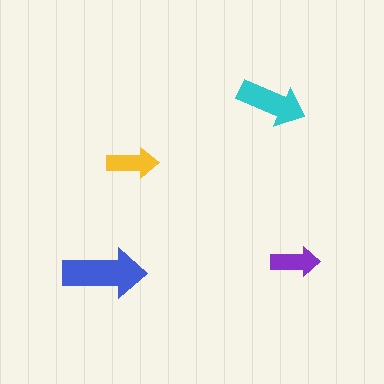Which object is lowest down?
The blue arrow is bottommost.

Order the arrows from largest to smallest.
the blue one, the cyan one, the yellow one, the purple one.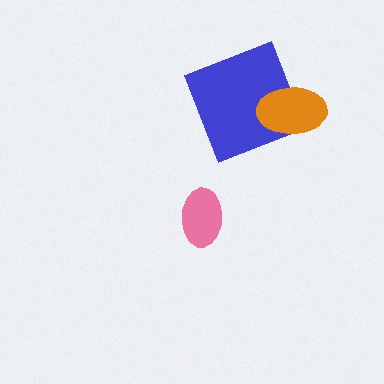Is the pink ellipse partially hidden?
No, no other shape covers it.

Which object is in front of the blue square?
The orange ellipse is in front of the blue square.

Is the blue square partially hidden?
Yes, it is partially covered by another shape.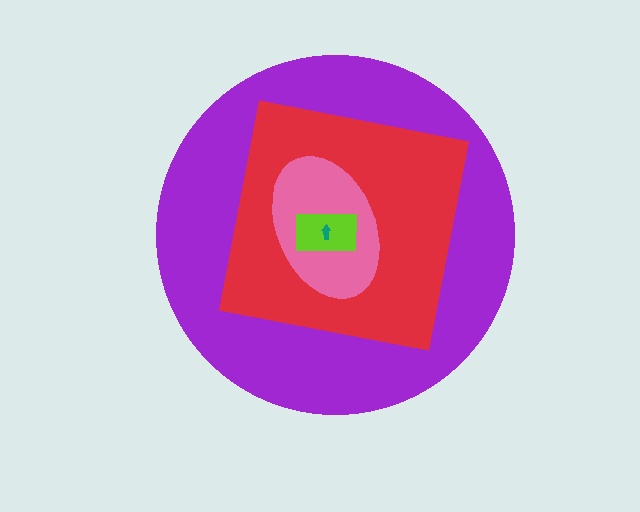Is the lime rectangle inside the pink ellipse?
Yes.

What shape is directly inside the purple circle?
The red square.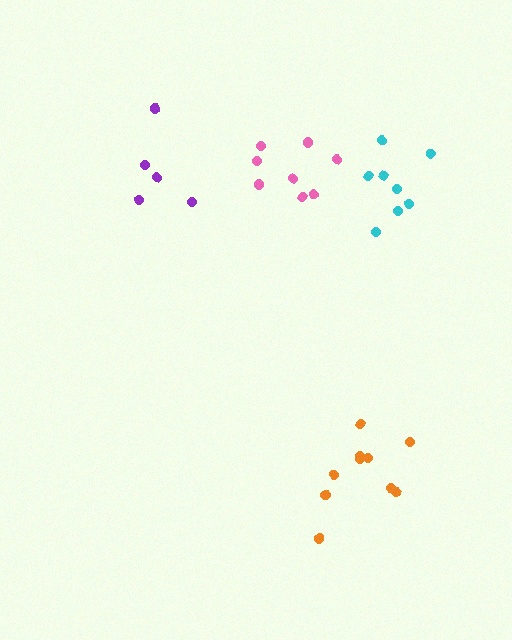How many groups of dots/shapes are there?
There are 4 groups.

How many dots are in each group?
Group 1: 10 dots, Group 2: 8 dots, Group 3: 5 dots, Group 4: 8 dots (31 total).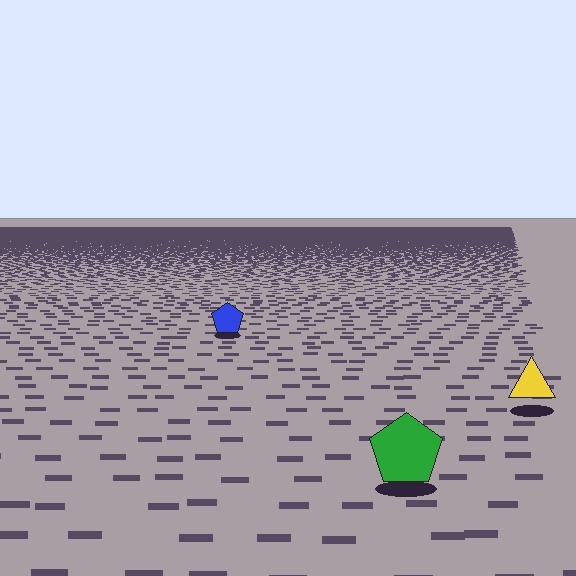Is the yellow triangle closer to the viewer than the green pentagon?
No. The green pentagon is closer — you can tell from the texture gradient: the ground texture is coarser near it.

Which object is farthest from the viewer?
The blue pentagon is farthest from the viewer. It appears smaller and the ground texture around it is denser.